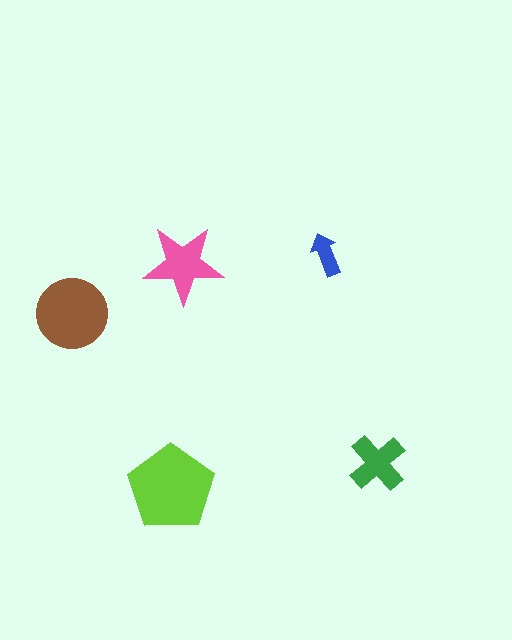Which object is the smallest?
The blue arrow.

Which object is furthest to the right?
The green cross is rightmost.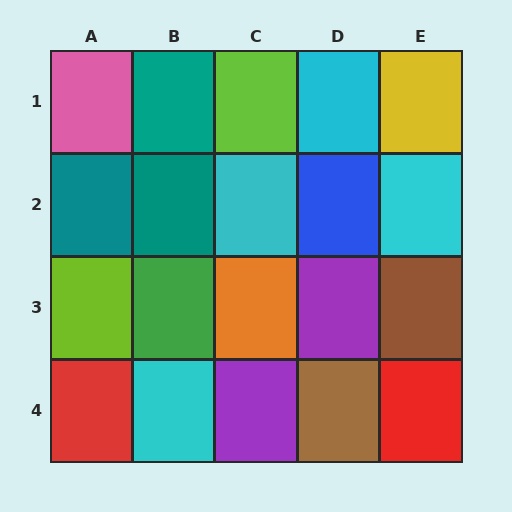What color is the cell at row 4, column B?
Cyan.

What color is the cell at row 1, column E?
Yellow.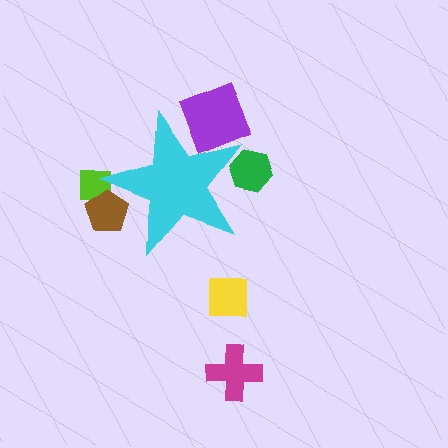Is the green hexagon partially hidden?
Yes, the green hexagon is partially hidden behind the cyan star.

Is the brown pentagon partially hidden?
Yes, the brown pentagon is partially hidden behind the cyan star.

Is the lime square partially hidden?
Yes, the lime square is partially hidden behind the cyan star.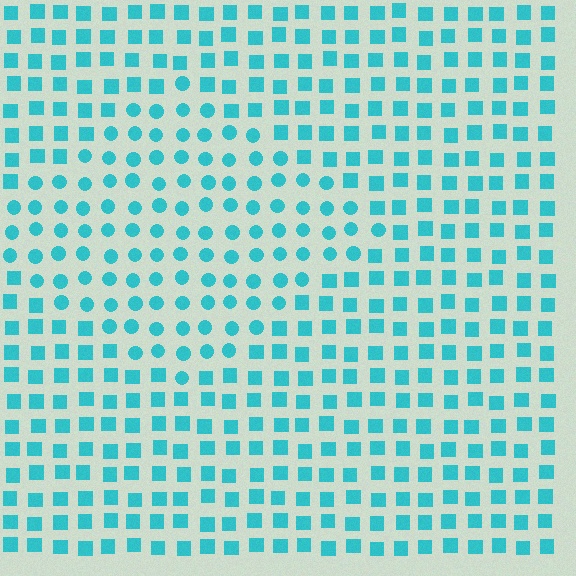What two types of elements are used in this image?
The image uses circles inside the diamond region and squares outside it.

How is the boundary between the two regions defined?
The boundary is defined by a change in element shape: circles inside vs. squares outside. All elements share the same color and spacing.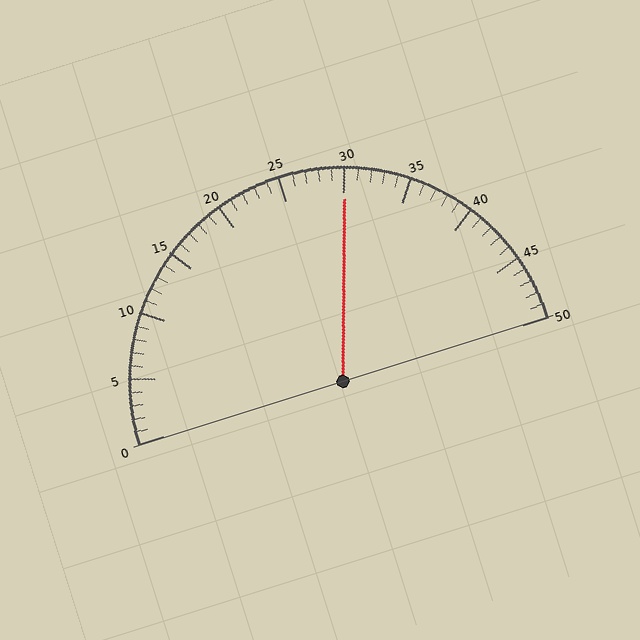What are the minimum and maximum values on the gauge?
The gauge ranges from 0 to 50.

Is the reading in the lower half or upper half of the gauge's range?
The reading is in the upper half of the range (0 to 50).